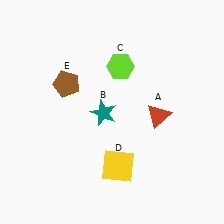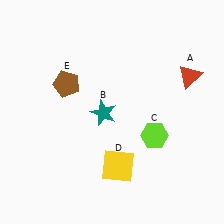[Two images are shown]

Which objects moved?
The objects that moved are: the red triangle (A), the lime hexagon (C).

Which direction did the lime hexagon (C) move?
The lime hexagon (C) moved down.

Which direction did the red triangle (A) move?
The red triangle (A) moved up.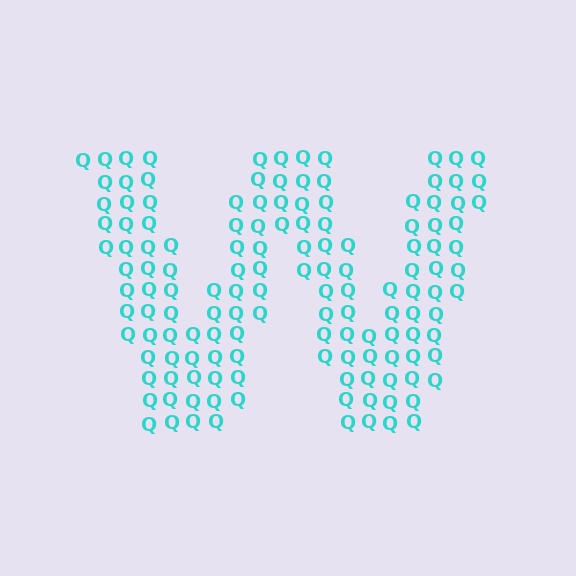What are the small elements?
The small elements are letter Q's.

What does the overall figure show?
The overall figure shows the letter W.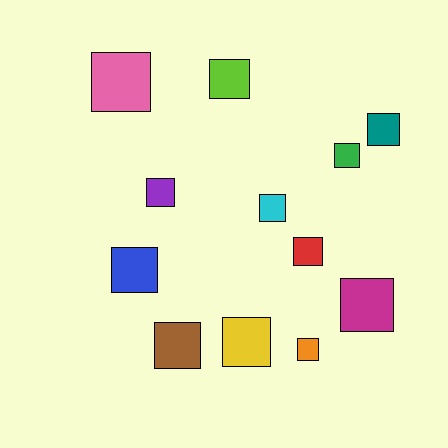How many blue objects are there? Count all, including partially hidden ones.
There is 1 blue object.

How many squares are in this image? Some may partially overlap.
There are 12 squares.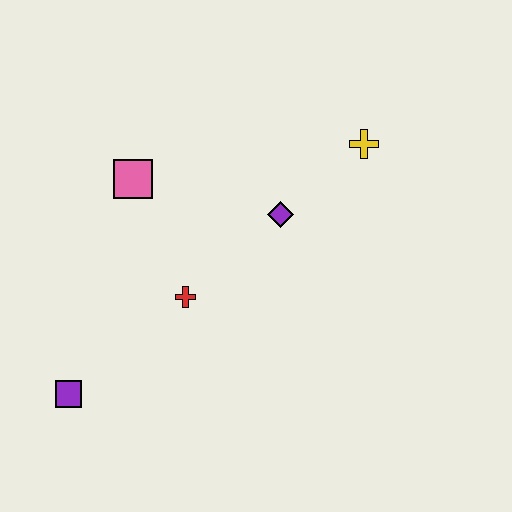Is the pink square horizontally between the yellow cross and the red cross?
No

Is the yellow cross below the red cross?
No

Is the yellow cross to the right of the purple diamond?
Yes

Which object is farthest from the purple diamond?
The purple square is farthest from the purple diamond.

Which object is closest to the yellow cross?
The purple diamond is closest to the yellow cross.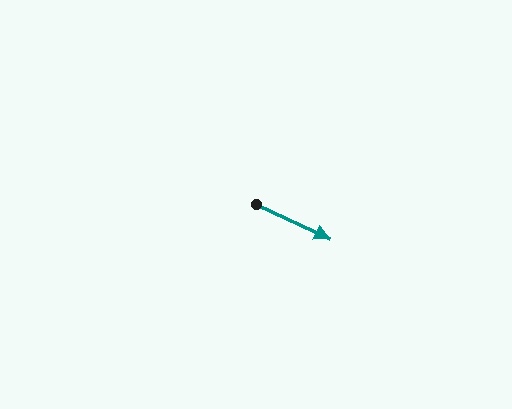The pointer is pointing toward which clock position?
Roughly 4 o'clock.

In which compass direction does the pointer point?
Southeast.